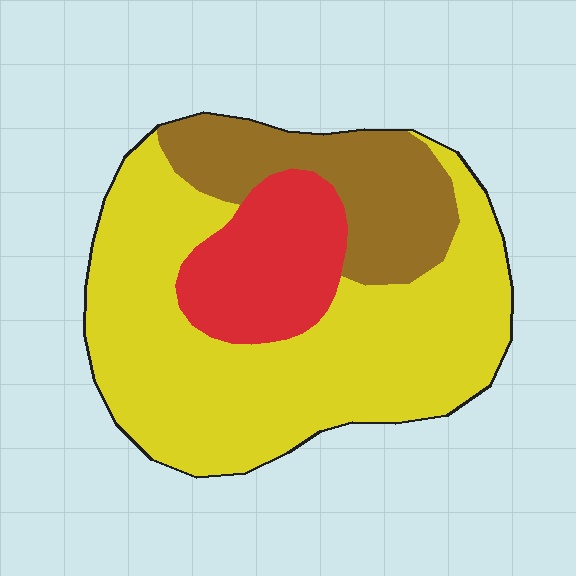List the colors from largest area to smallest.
From largest to smallest: yellow, brown, red.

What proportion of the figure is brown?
Brown covers about 20% of the figure.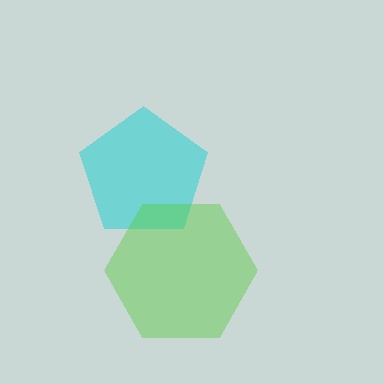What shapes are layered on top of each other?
The layered shapes are: a cyan pentagon, a lime hexagon.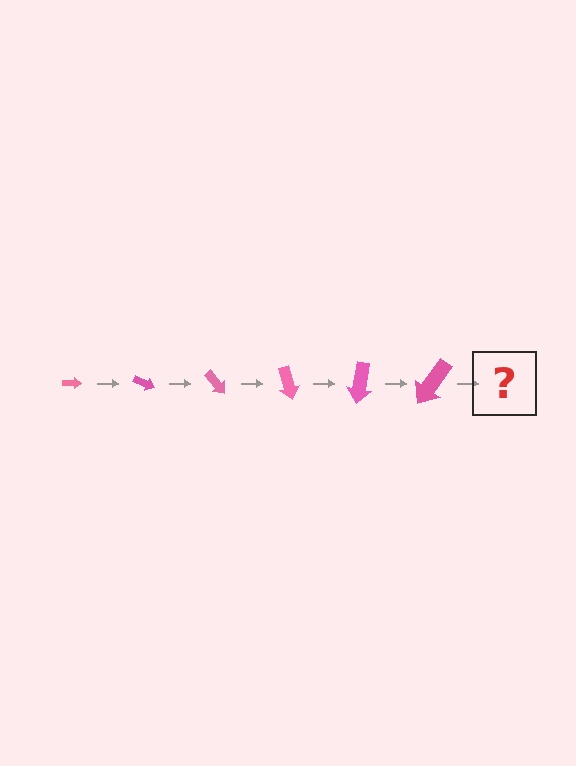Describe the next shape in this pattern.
It should be an arrow, larger than the previous one and rotated 150 degrees from the start.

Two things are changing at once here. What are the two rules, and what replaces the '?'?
The two rules are that the arrow grows larger each step and it rotates 25 degrees each step. The '?' should be an arrow, larger than the previous one and rotated 150 degrees from the start.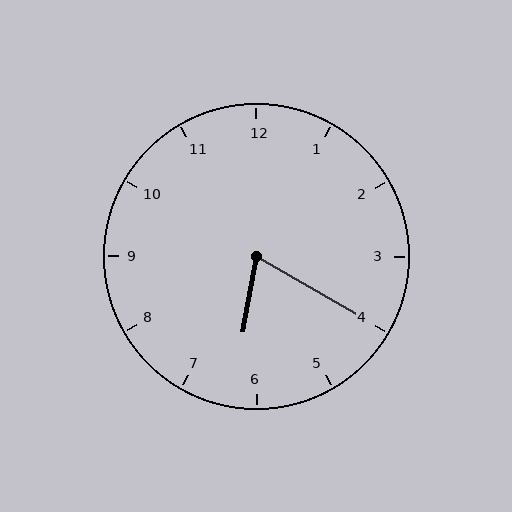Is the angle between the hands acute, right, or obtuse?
It is acute.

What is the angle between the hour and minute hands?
Approximately 70 degrees.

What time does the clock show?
6:20.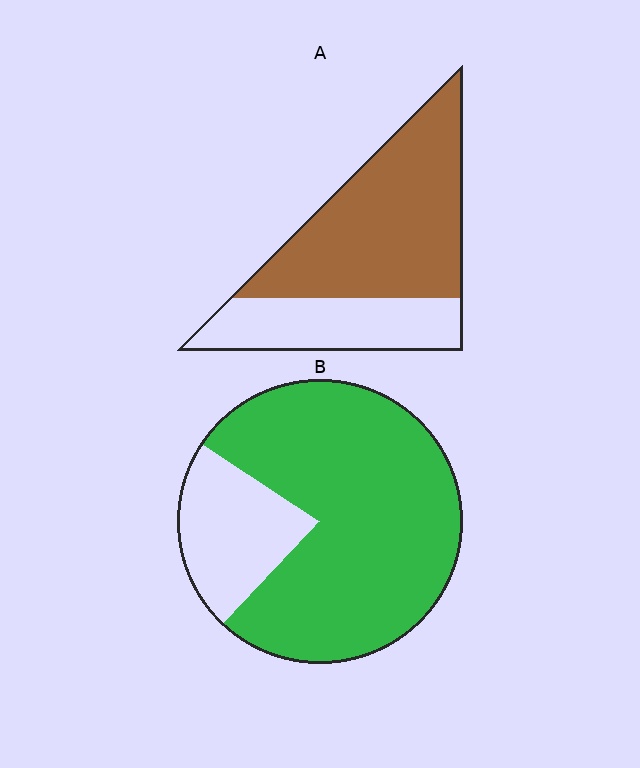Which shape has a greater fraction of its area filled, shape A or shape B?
Shape B.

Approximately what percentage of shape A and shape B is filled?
A is approximately 65% and B is approximately 80%.